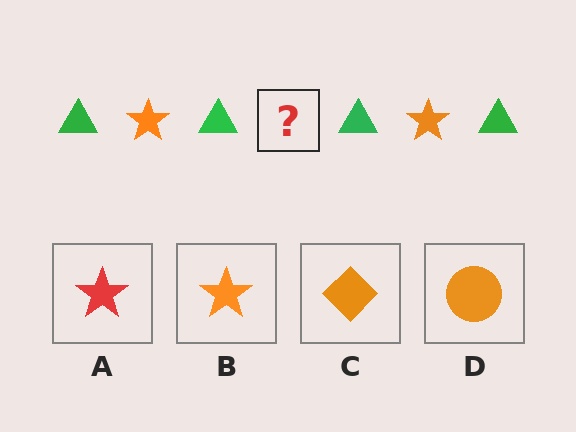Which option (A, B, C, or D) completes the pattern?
B.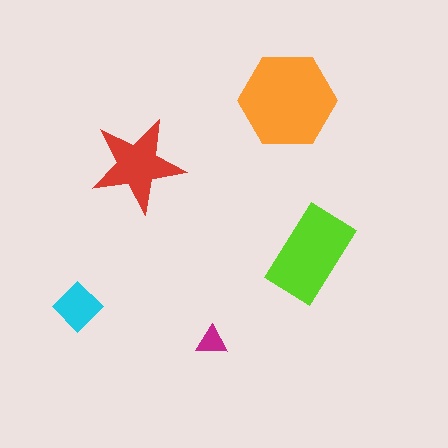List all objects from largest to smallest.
The orange hexagon, the lime rectangle, the red star, the cyan diamond, the magenta triangle.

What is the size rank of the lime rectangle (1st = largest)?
2nd.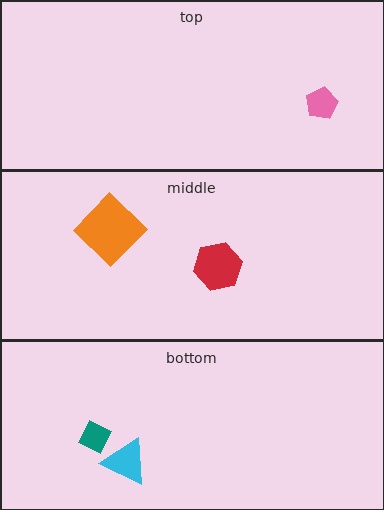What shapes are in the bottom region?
The teal diamond, the cyan triangle.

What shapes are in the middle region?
The red hexagon, the orange diamond.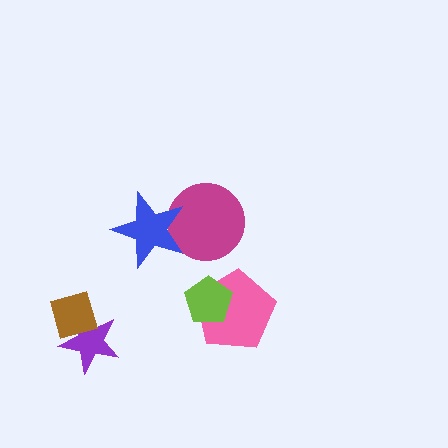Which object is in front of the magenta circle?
The blue star is in front of the magenta circle.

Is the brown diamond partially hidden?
No, no other shape covers it.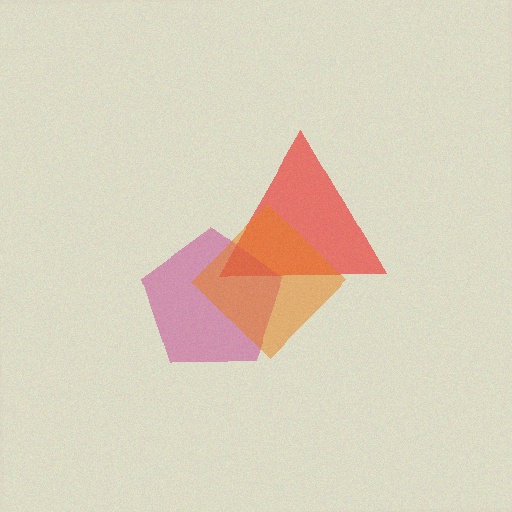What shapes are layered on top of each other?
The layered shapes are: a red triangle, a magenta pentagon, an orange diamond.